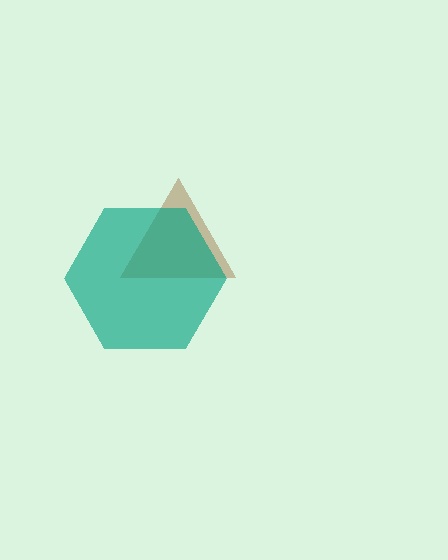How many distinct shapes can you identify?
There are 2 distinct shapes: a brown triangle, a teal hexagon.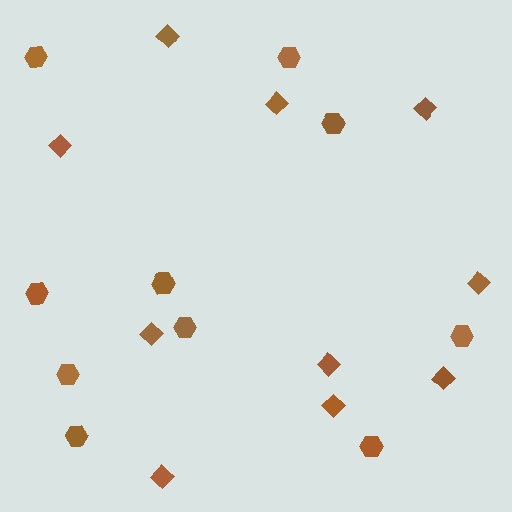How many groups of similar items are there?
There are 2 groups: one group of diamonds (10) and one group of hexagons (10).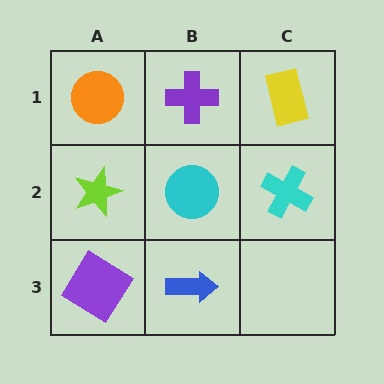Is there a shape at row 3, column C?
No, that cell is empty.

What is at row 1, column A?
An orange circle.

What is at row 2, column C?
A cyan cross.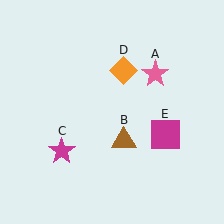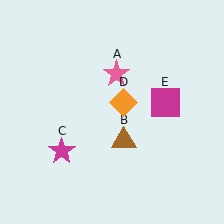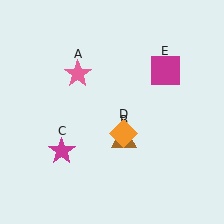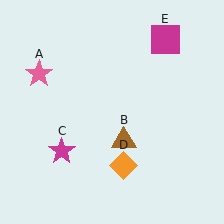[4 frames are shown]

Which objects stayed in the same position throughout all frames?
Brown triangle (object B) and magenta star (object C) remained stationary.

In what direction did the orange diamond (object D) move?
The orange diamond (object D) moved down.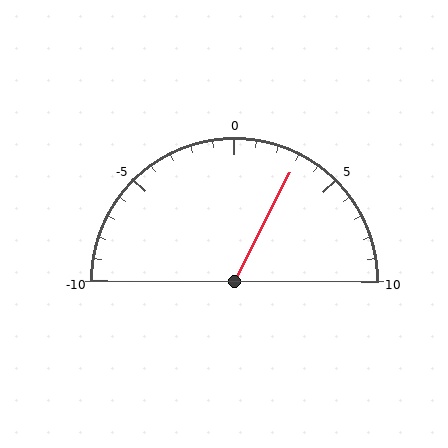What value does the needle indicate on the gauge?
The needle indicates approximately 3.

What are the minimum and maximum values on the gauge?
The gauge ranges from -10 to 10.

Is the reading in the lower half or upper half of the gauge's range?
The reading is in the upper half of the range (-10 to 10).